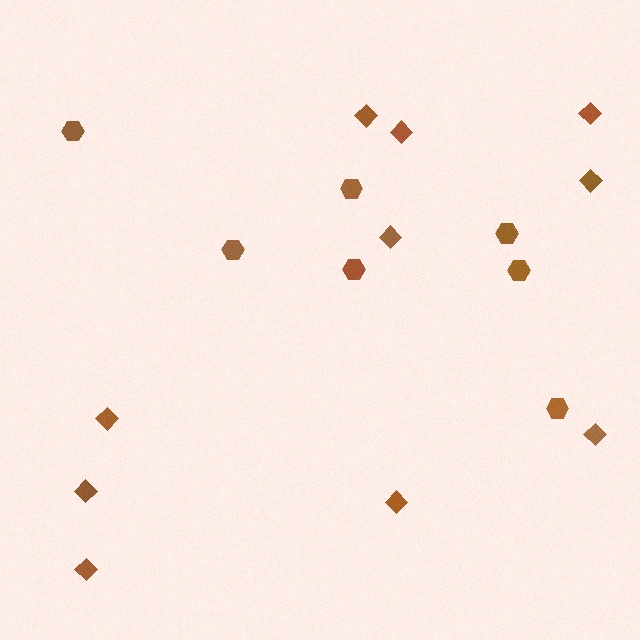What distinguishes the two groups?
There are 2 groups: one group of diamonds (10) and one group of hexagons (7).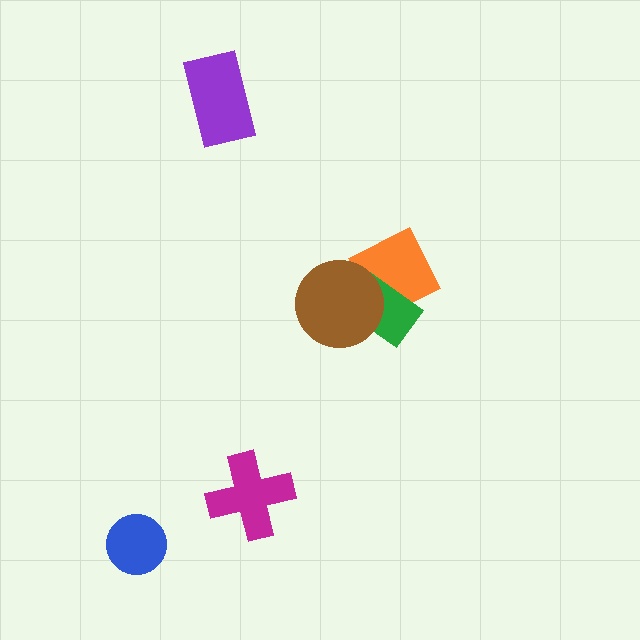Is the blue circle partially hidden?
No, no other shape covers it.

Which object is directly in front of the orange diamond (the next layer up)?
The green rectangle is directly in front of the orange diamond.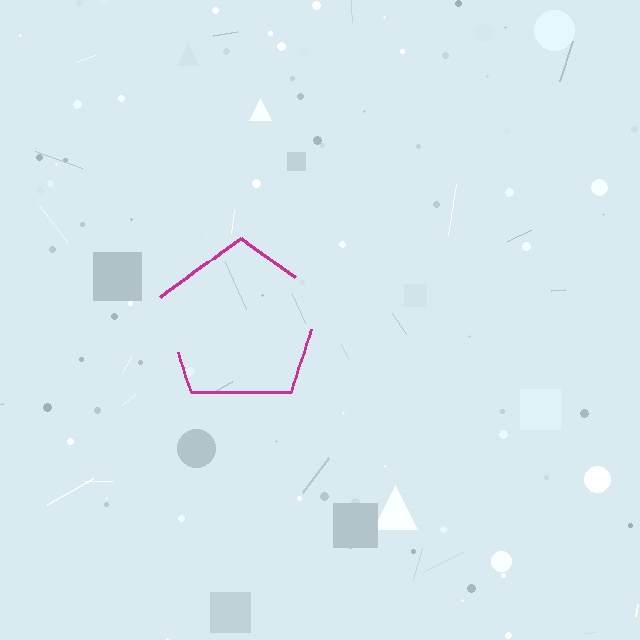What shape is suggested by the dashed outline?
The dashed outline suggests a pentagon.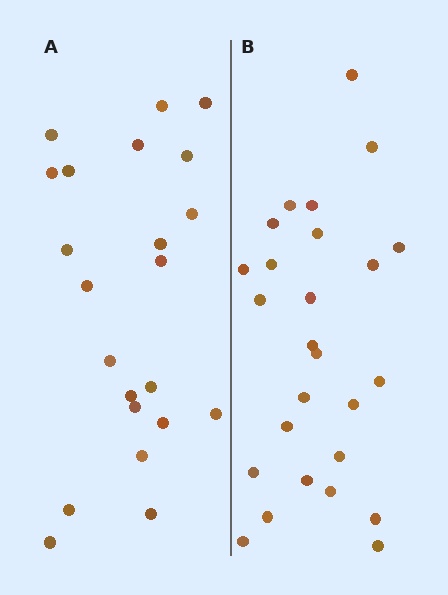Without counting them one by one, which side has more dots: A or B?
Region B (the right region) has more dots.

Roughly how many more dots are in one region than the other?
Region B has about 4 more dots than region A.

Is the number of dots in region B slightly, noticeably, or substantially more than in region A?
Region B has only slightly more — the two regions are fairly close. The ratio is roughly 1.2 to 1.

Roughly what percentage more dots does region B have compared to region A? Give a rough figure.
About 20% more.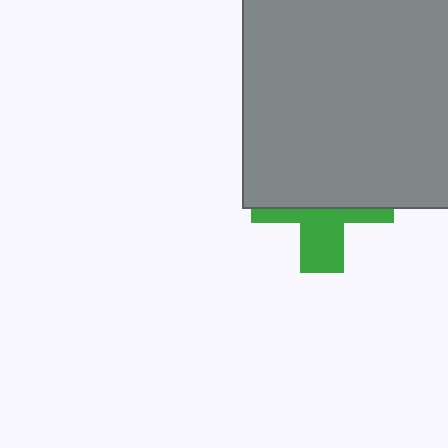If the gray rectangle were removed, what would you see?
You would see the complete green cross.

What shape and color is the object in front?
The object in front is a gray rectangle.